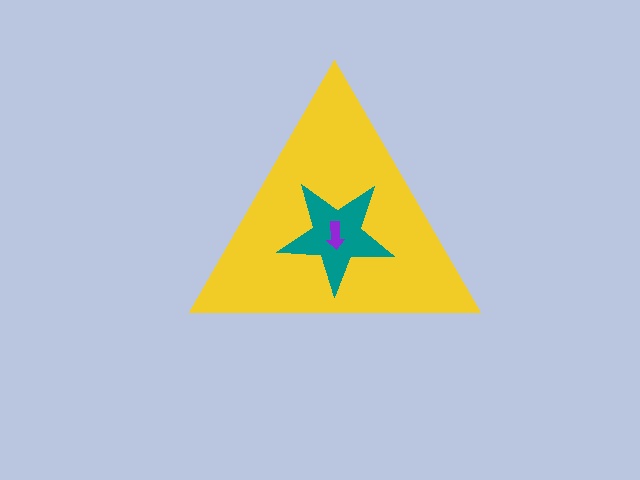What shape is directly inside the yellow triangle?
The teal star.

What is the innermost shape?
The purple arrow.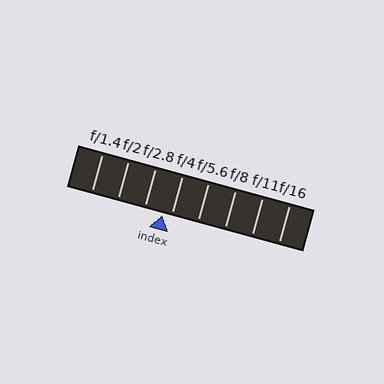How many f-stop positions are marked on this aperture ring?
There are 8 f-stop positions marked.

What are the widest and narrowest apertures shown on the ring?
The widest aperture shown is f/1.4 and the narrowest is f/16.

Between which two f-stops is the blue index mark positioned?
The index mark is between f/2.8 and f/4.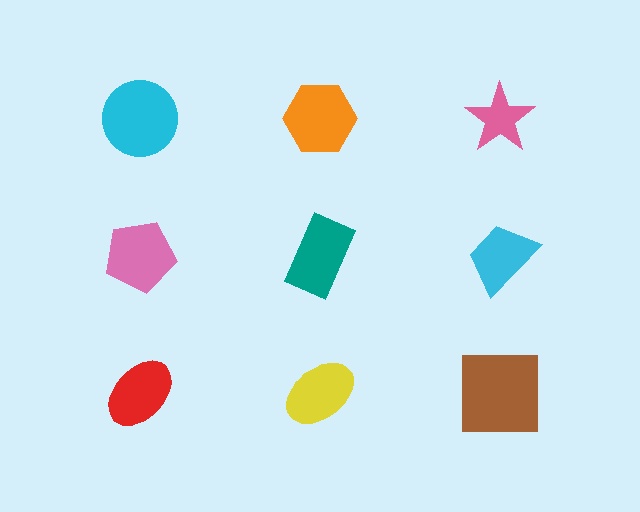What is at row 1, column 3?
A pink star.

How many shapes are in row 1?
3 shapes.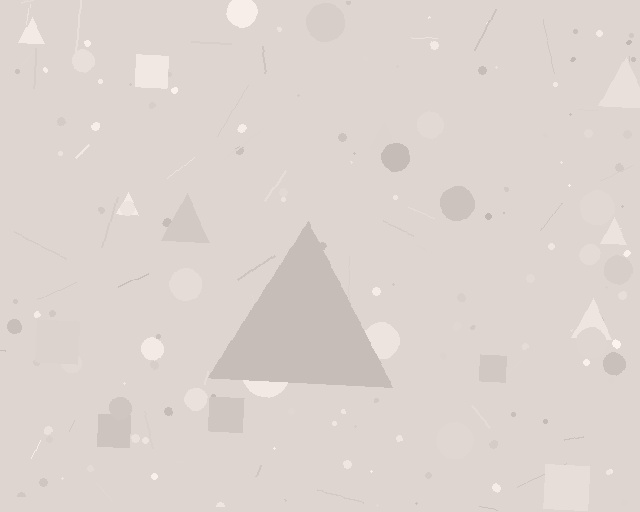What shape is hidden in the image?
A triangle is hidden in the image.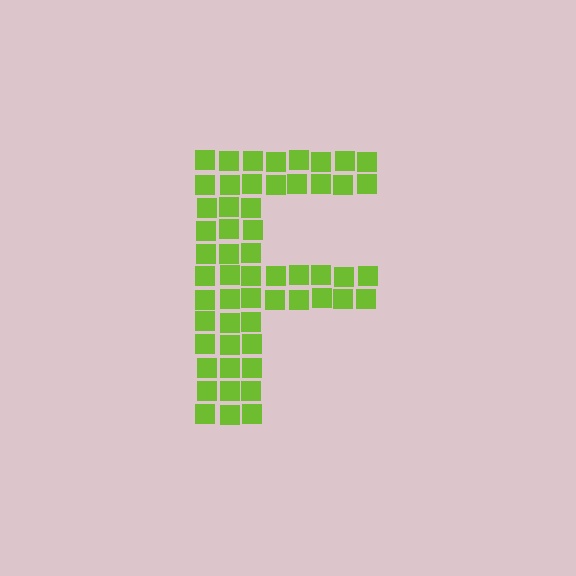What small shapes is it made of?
It is made of small squares.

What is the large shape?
The large shape is the letter F.